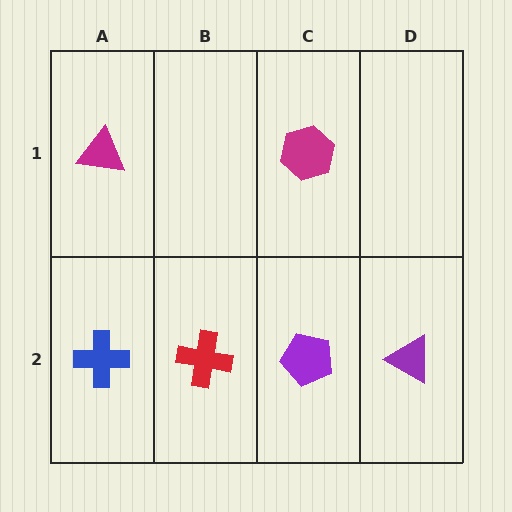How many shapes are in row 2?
4 shapes.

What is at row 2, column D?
A purple triangle.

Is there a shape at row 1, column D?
No, that cell is empty.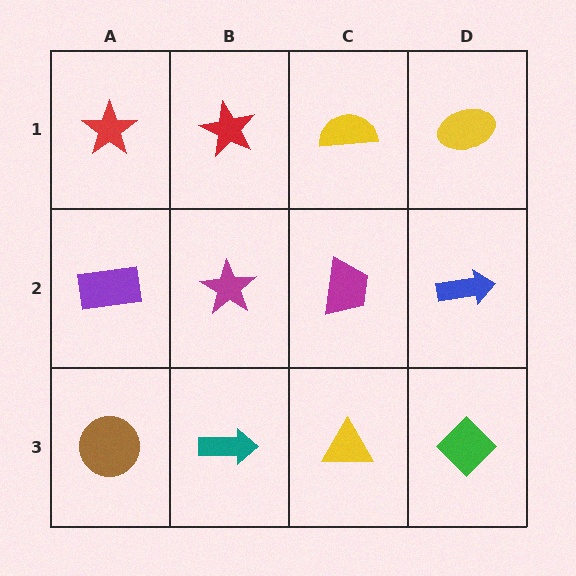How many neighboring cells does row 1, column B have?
3.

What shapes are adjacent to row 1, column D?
A blue arrow (row 2, column D), a yellow semicircle (row 1, column C).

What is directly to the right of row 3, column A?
A teal arrow.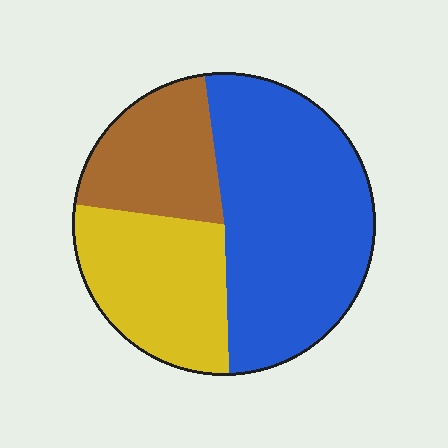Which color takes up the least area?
Brown, at roughly 20%.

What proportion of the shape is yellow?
Yellow takes up between a quarter and a half of the shape.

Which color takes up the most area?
Blue, at roughly 50%.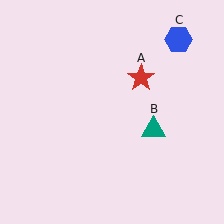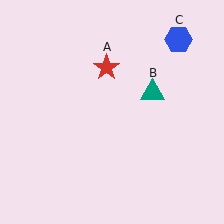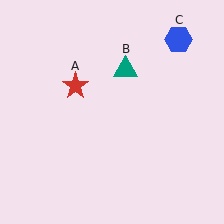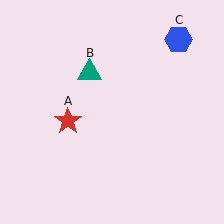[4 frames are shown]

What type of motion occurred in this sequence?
The red star (object A), teal triangle (object B) rotated counterclockwise around the center of the scene.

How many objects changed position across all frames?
2 objects changed position: red star (object A), teal triangle (object B).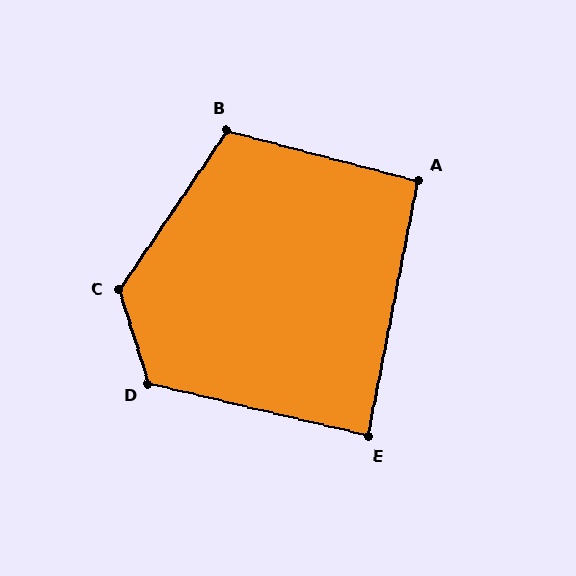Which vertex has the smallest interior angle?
E, at approximately 87 degrees.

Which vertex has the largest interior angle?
C, at approximately 128 degrees.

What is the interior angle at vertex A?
Approximately 94 degrees (approximately right).